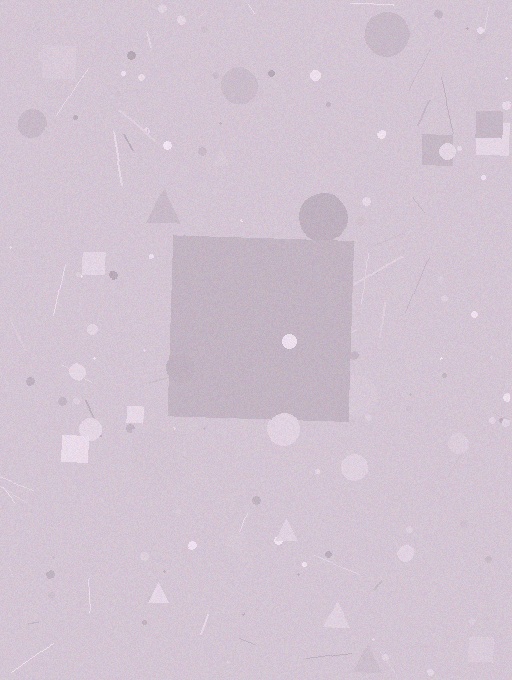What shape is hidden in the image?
A square is hidden in the image.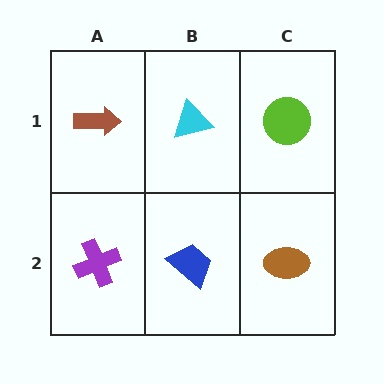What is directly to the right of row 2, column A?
A blue trapezoid.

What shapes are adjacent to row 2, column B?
A cyan triangle (row 1, column B), a purple cross (row 2, column A), a brown ellipse (row 2, column C).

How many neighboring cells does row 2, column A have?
2.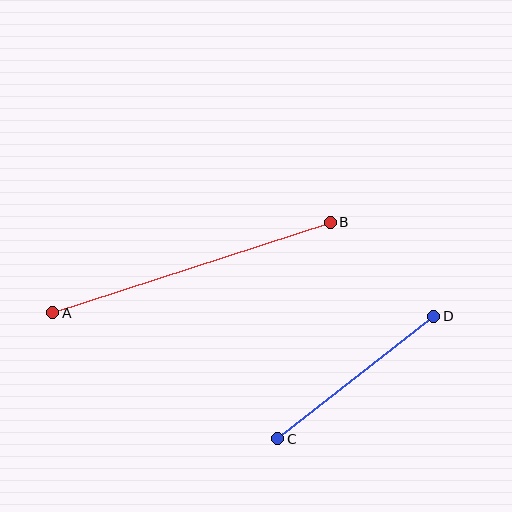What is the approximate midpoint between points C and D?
The midpoint is at approximately (356, 378) pixels.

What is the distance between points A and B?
The distance is approximately 292 pixels.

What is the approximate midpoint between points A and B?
The midpoint is at approximately (192, 267) pixels.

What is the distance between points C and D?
The distance is approximately 198 pixels.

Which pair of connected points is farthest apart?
Points A and B are farthest apart.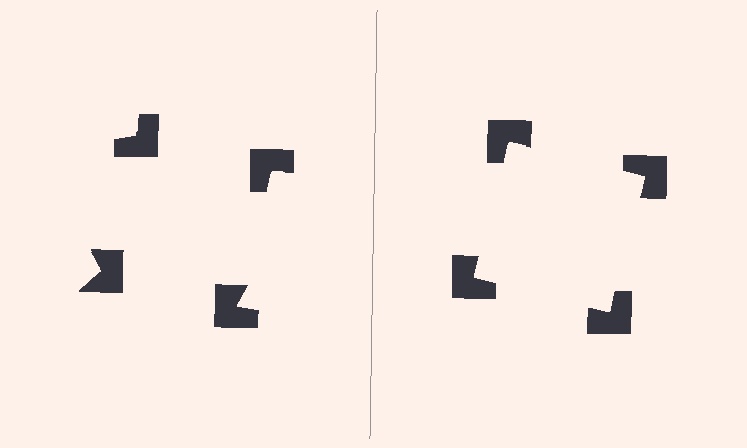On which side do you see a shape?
An illusory square appears on the right side. On the left side the wedge cuts are rotated, so no coherent shape forms.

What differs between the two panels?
The notched squares are positioned identically on both sides; only the wedge orientations differ. On the right they align to a square; on the left they are misaligned.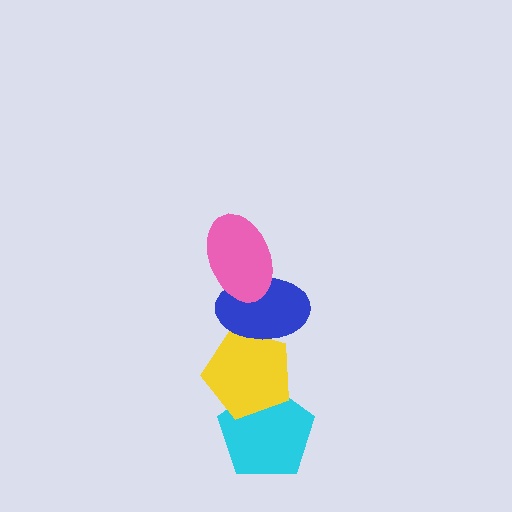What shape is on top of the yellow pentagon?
The blue ellipse is on top of the yellow pentagon.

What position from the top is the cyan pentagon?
The cyan pentagon is 4th from the top.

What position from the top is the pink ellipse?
The pink ellipse is 1st from the top.